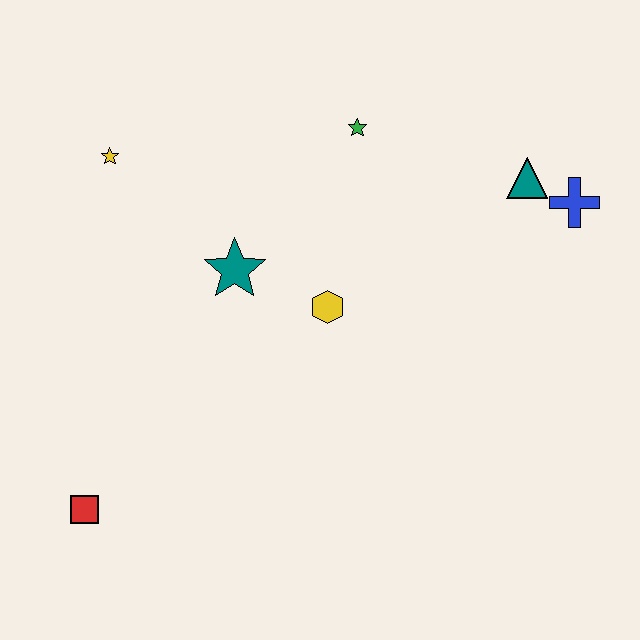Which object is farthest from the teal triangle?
The red square is farthest from the teal triangle.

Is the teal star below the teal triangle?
Yes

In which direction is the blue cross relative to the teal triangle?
The blue cross is to the right of the teal triangle.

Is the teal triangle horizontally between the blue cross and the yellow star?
Yes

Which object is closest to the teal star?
The yellow hexagon is closest to the teal star.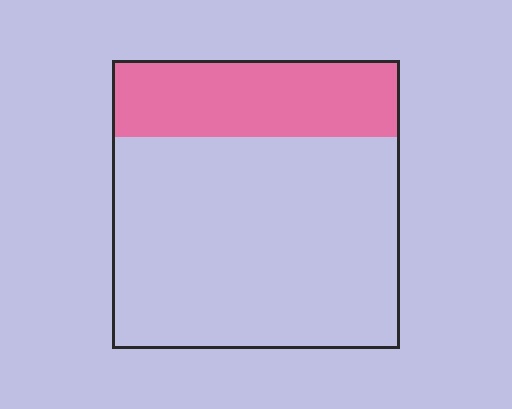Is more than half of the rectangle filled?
No.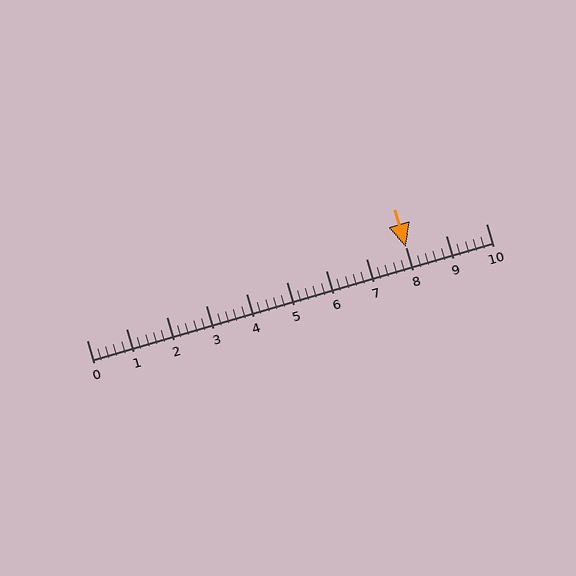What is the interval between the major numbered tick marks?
The major tick marks are spaced 1 units apart.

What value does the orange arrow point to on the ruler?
The orange arrow points to approximately 8.0.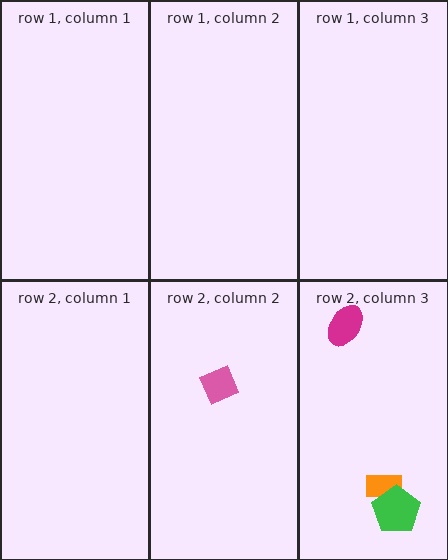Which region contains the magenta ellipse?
The row 2, column 3 region.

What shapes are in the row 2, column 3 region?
The orange rectangle, the green pentagon, the magenta ellipse.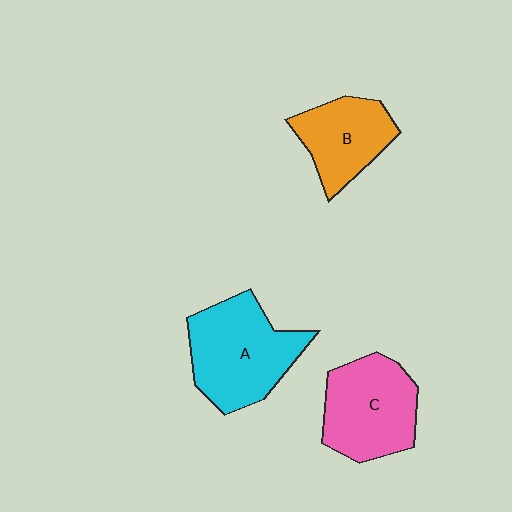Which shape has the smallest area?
Shape B (orange).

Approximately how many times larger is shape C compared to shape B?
Approximately 1.3 times.